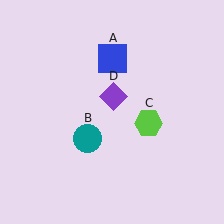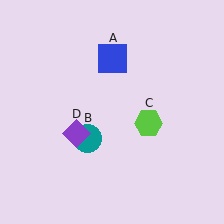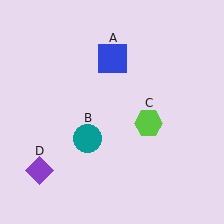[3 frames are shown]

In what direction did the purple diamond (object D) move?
The purple diamond (object D) moved down and to the left.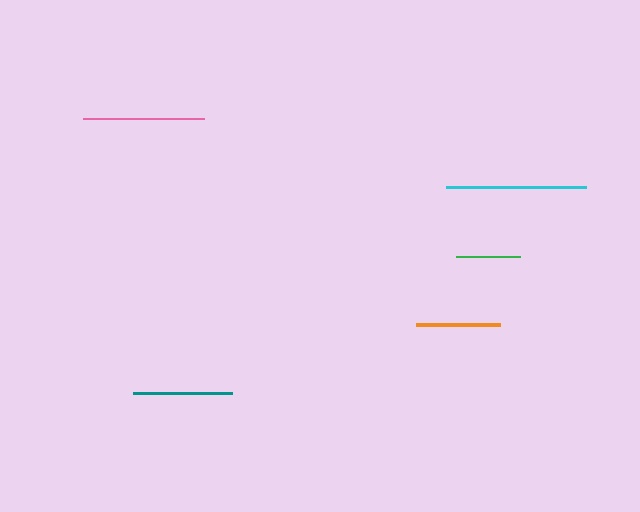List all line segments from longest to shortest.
From longest to shortest: cyan, pink, teal, orange, green.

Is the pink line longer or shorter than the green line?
The pink line is longer than the green line.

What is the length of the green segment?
The green segment is approximately 64 pixels long.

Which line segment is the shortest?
The green line is the shortest at approximately 64 pixels.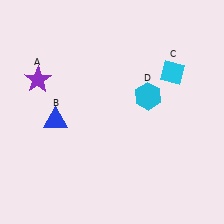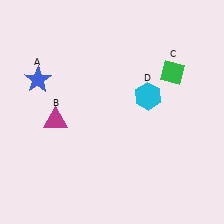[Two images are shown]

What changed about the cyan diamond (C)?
In Image 1, C is cyan. In Image 2, it changed to green.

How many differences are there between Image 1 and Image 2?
There are 3 differences between the two images.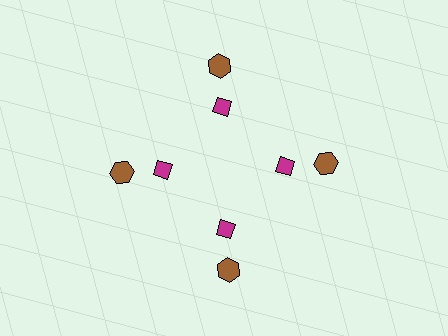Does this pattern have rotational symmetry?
Yes, this pattern has 4-fold rotational symmetry. It looks the same after rotating 90 degrees around the center.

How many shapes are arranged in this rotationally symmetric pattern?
There are 8 shapes, arranged in 4 groups of 2.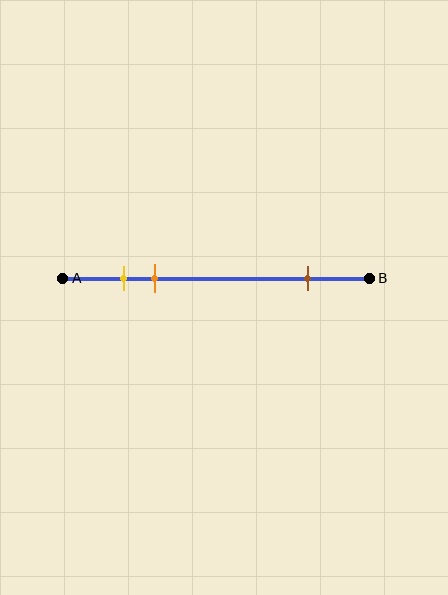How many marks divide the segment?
There are 3 marks dividing the segment.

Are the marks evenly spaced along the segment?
No, the marks are not evenly spaced.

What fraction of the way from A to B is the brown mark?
The brown mark is approximately 80% (0.8) of the way from A to B.